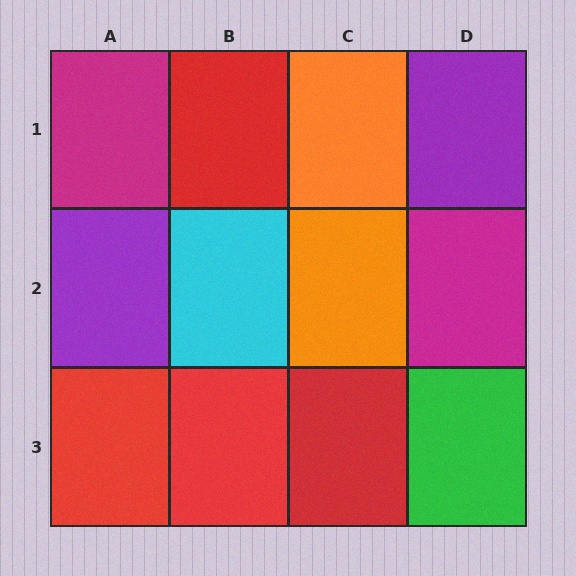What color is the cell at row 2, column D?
Magenta.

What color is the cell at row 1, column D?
Purple.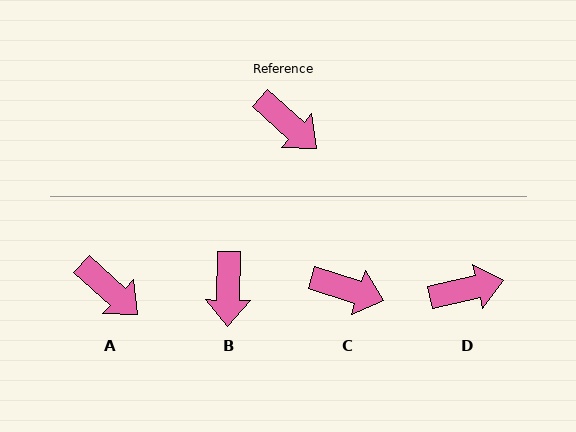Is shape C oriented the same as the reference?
No, it is off by about 24 degrees.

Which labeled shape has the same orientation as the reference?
A.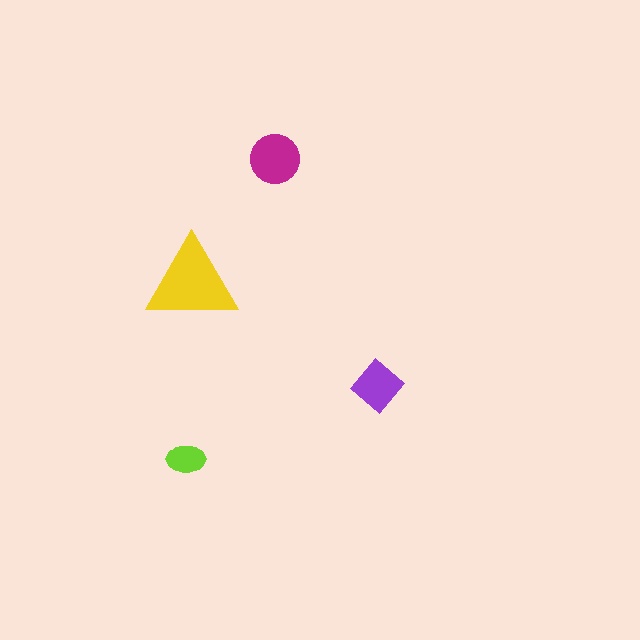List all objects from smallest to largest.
The lime ellipse, the purple diamond, the magenta circle, the yellow triangle.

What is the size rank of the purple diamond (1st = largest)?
3rd.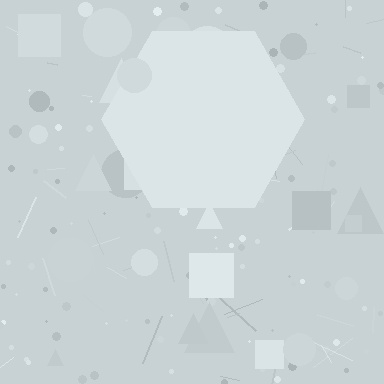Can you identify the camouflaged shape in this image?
The camouflaged shape is a hexagon.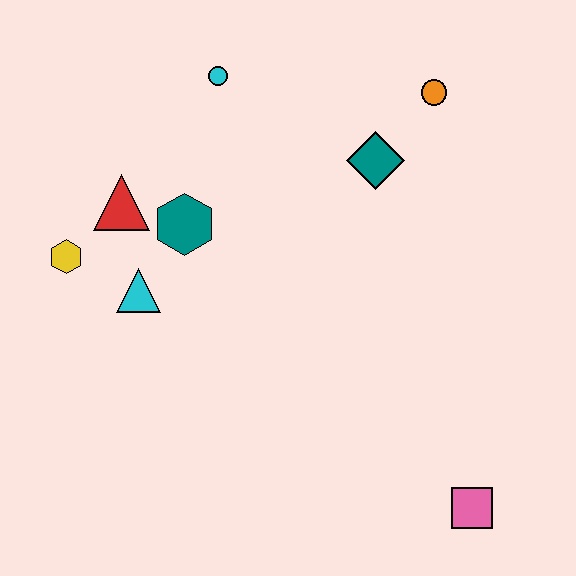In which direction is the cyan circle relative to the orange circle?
The cyan circle is to the left of the orange circle.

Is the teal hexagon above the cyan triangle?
Yes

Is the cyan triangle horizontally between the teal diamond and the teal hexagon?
No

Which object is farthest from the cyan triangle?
The pink square is farthest from the cyan triangle.